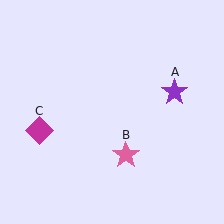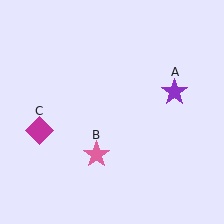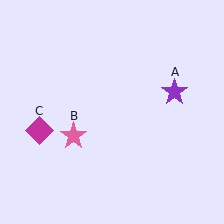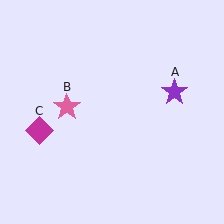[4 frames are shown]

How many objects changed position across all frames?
1 object changed position: pink star (object B).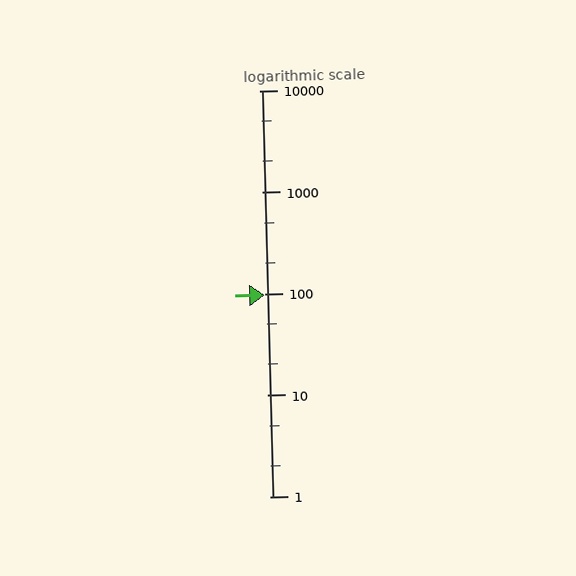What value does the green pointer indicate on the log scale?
The pointer indicates approximately 96.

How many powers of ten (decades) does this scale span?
The scale spans 4 decades, from 1 to 10000.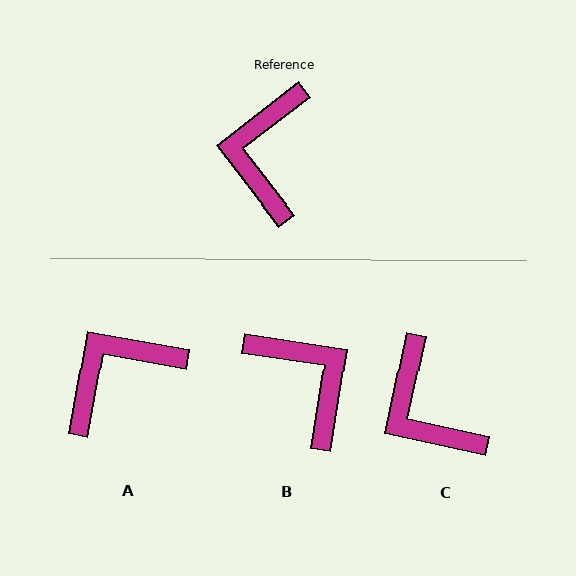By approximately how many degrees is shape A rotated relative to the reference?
Approximately 48 degrees clockwise.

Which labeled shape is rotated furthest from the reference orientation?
B, about 136 degrees away.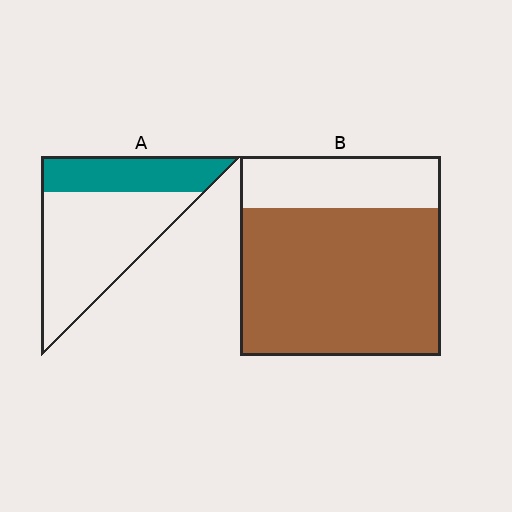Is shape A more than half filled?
No.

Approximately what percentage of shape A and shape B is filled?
A is approximately 35% and B is approximately 75%.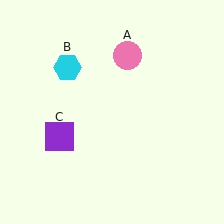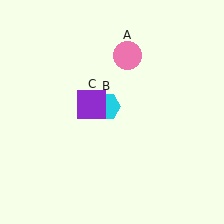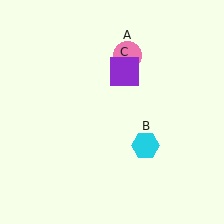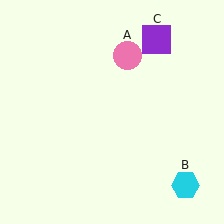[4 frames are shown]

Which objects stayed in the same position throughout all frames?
Pink circle (object A) remained stationary.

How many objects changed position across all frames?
2 objects changed position: cyan hexagon (object B), purple square (object C).